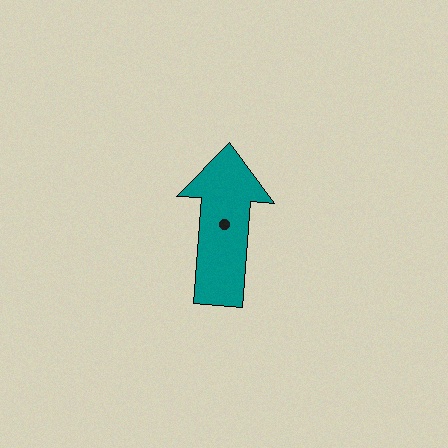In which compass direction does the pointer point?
North.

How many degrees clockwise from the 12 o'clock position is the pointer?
Approximately 4 degrees.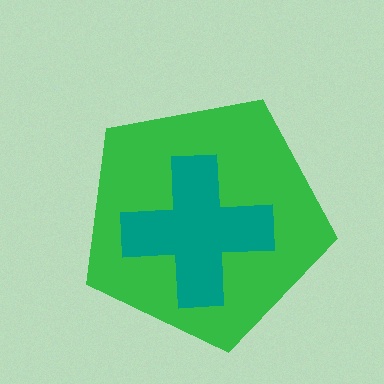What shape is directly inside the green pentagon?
The teal cross.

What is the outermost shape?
The green pentagon.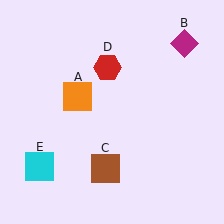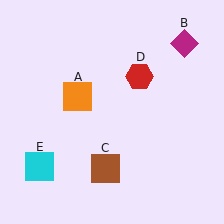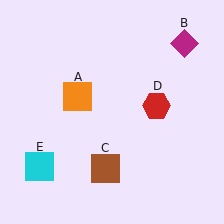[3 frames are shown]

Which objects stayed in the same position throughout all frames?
Orange square (object A) and magenta diamond (object B) and brown square (object C) and cyan square (object E) remained stationary.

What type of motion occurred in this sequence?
The red hexagon (object D) rotated clockwise around the center of the scene.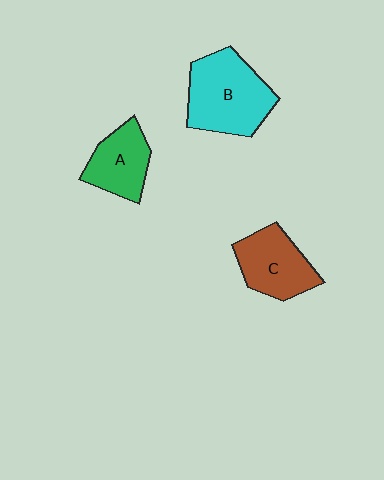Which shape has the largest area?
Shape B (cyan).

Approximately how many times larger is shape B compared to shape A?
Approximately 1.6 times.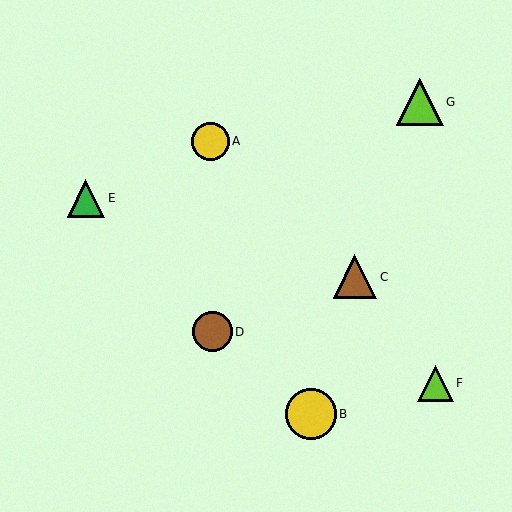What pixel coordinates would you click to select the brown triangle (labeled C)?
Click at (355, 277) to select the brown triangle C.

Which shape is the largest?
The yellow circle (labeled B) is the largest.